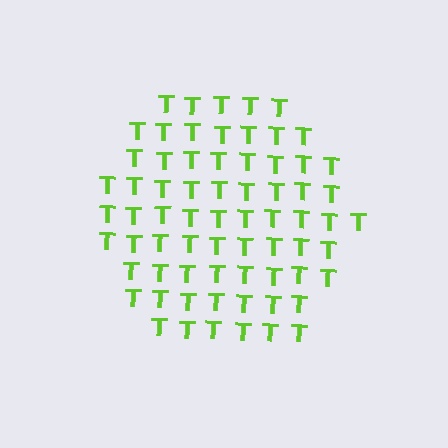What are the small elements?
The small elements are letter T's.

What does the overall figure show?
The overall figure shows a hexagon.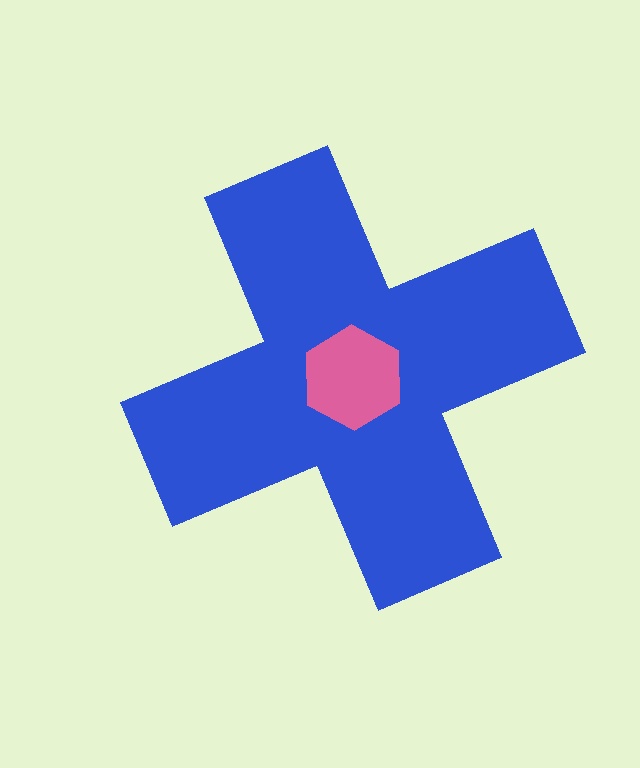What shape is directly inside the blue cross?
The pink hexagon.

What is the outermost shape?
The blue cross.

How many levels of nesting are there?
2.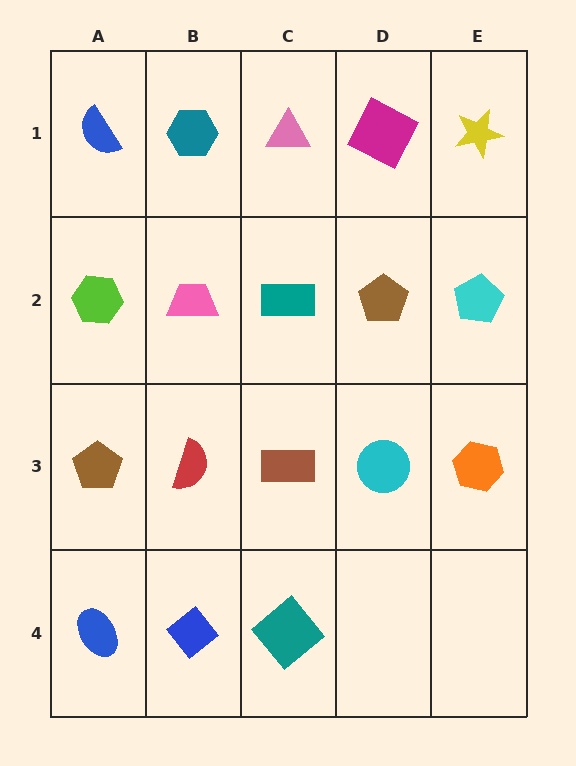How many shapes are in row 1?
5 shapes.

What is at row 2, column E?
A cyan pentagon.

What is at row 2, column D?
A brown pentagon.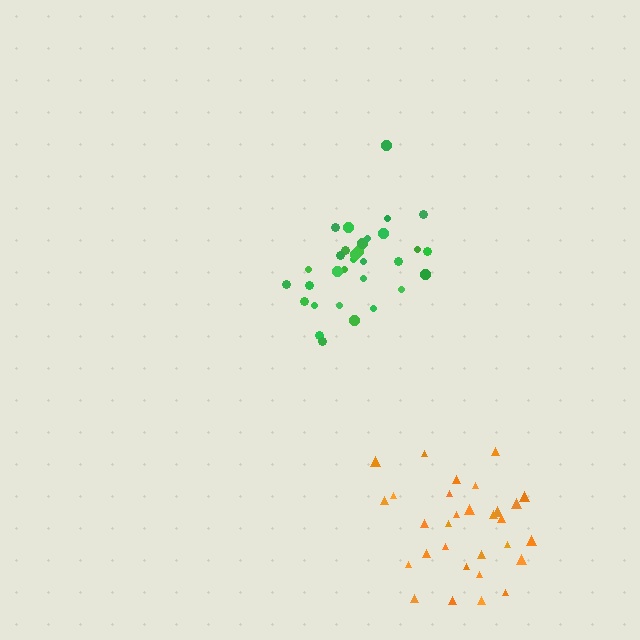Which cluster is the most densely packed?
Green.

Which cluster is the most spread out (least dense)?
Orange.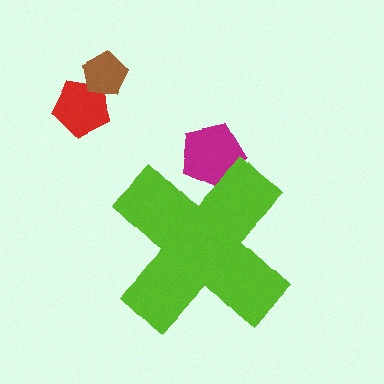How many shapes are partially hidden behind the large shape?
1 shape is partially hidden.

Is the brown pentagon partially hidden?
No, the brown pentagon is fully visible.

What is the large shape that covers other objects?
A lime cross.